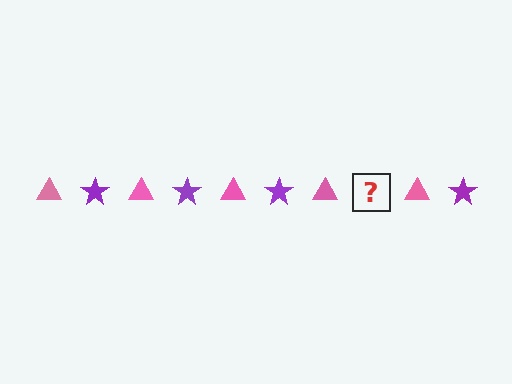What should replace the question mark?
The question mark should be replaced with a purple star.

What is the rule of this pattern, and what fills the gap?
The rule is that the pattern alternates between pink triangle and purple star. The gap should be filled with a purple star.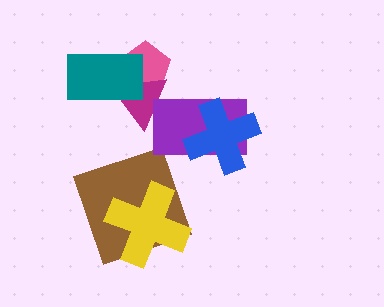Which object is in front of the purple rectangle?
The blue cross is in front of the purple rectangle.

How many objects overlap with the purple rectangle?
2 objects overlap with the purple rectangle.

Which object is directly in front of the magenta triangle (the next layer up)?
The purple rectangle is directly in front of the magenta triangle.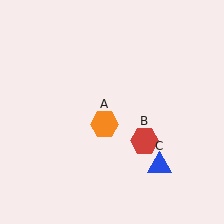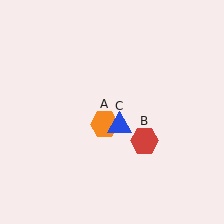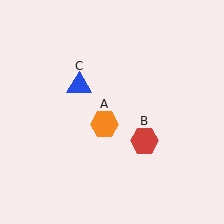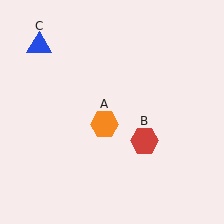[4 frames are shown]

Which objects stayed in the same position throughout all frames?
Orange hexagon (object A) and red hexagon (object B) remained stationary.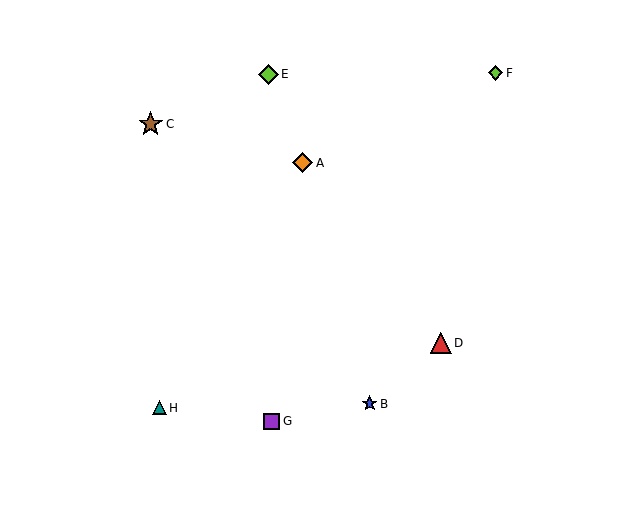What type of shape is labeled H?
Shape H is a teal triangle.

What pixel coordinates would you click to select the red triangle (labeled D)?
Click at (441, 343) to select the red triangle D.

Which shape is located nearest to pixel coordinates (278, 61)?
The lime diamond (labeled E) at (268, 74) is nearest to that location.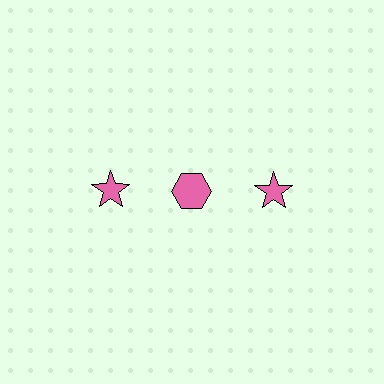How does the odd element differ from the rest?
It has a different shape: hexagon instead of star.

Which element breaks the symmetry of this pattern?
The pink hexagon in the top row, second from left column breaks the symmetry. All other shapes are pink stars.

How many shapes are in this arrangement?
There are 3 shapes arranged in a grid pattern.